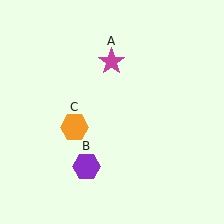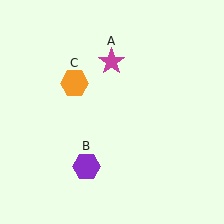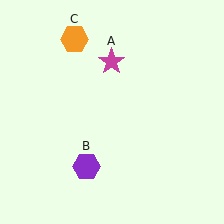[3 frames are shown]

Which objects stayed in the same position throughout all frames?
Magenta star (object A) and purple hexagon (object B) remained stationary.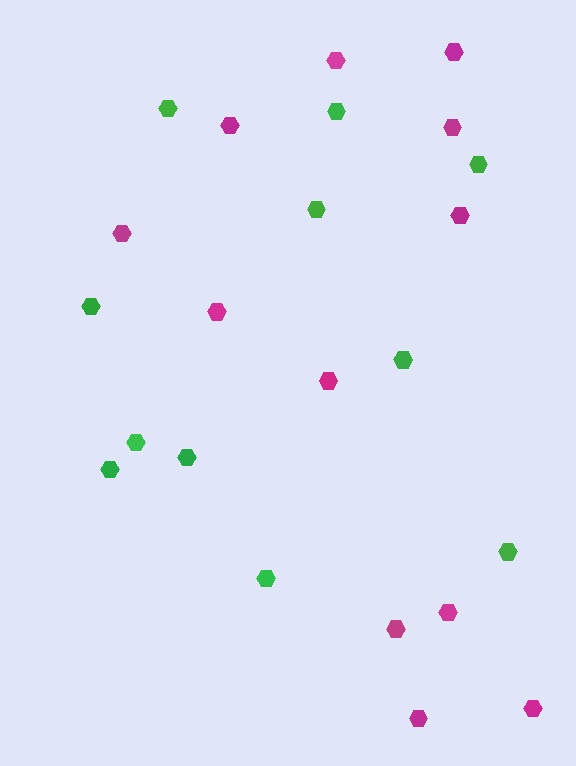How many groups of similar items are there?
There are 2 groups: one group of green hexagons (11) and one group of magenta hexagons (12).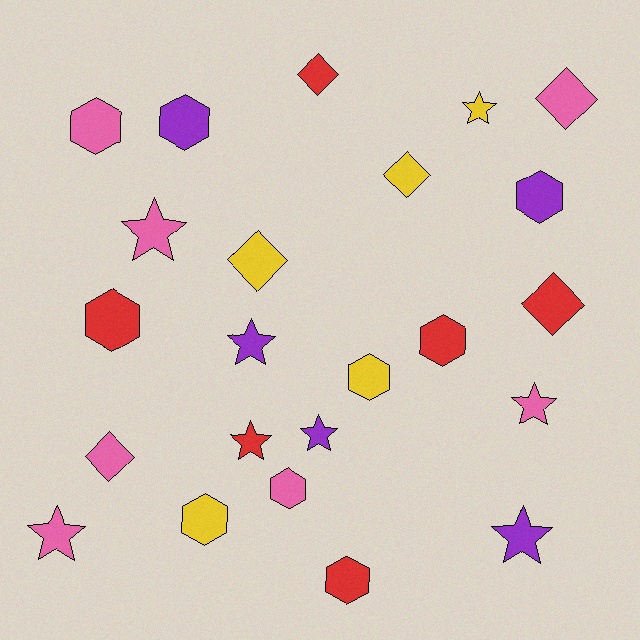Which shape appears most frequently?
Hexagon, with 9 objects.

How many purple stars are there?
There are 3 purple stars.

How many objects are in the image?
There are 23 objects.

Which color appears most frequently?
Pink, with 7 objects.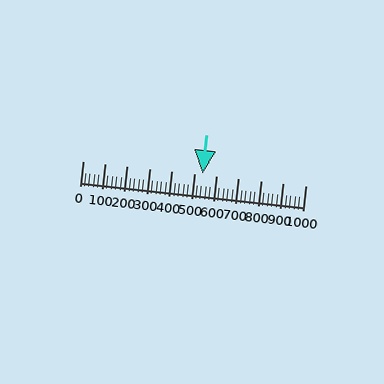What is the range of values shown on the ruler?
The ruler shows values from 0 to 1000.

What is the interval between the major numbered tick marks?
The major tick marks are spaced 100 units apart.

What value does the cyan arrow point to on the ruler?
The cyan arrow points to approximately 537.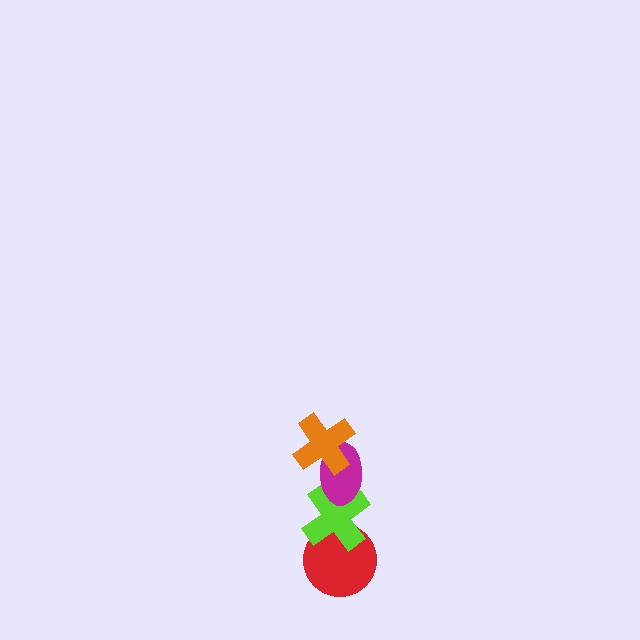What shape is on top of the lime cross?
The magenta ellipse is on top of the lime cross.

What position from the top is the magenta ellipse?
The magenta ellipse is 2nd from the top.